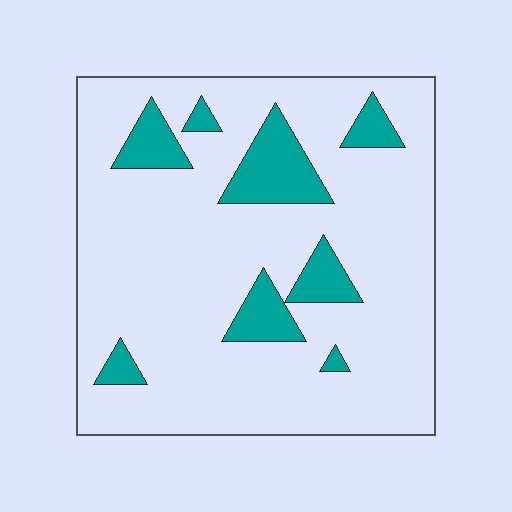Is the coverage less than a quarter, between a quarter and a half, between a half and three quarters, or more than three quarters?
Less than a quarter.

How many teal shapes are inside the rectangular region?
8.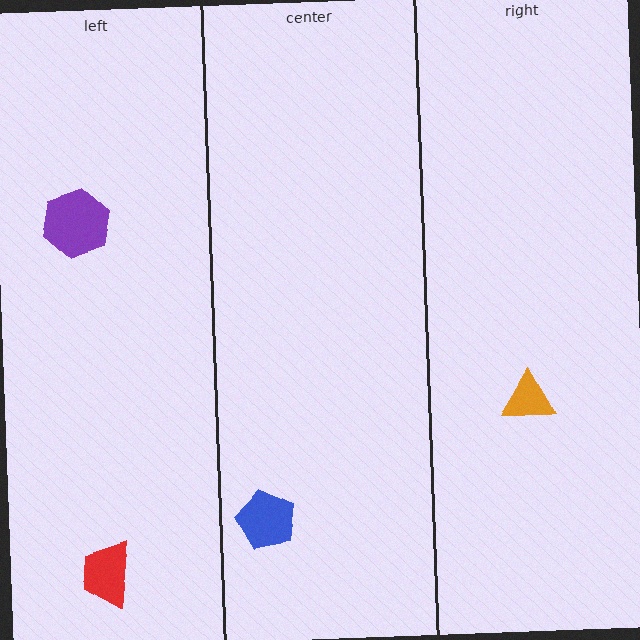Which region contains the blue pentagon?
The center region.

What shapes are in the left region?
The red trapezoid, the purple hexagon.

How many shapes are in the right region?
1.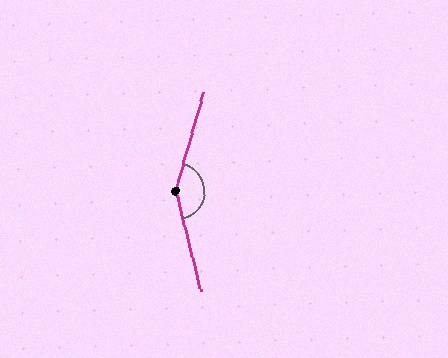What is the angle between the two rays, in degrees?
Approximately 150 degrees.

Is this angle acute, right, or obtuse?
It is obtuse.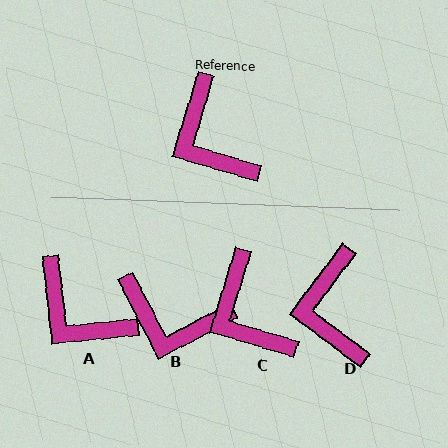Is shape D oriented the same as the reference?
No, it is off by about 20 degrees.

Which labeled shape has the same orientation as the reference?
C.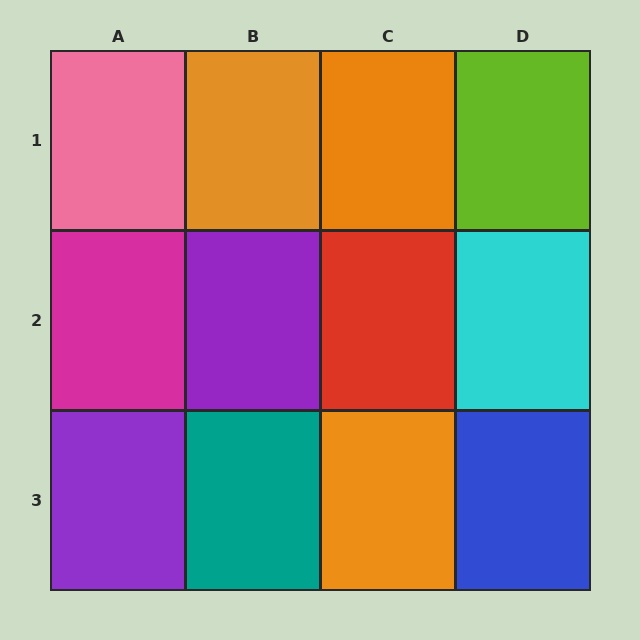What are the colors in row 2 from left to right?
Magenta, purple, red, cyan.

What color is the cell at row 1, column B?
Orange.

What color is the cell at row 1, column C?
Orange.